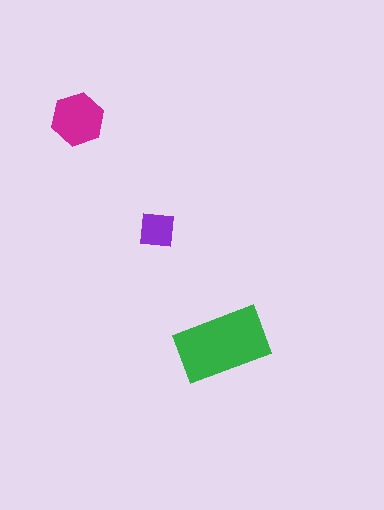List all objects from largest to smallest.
The green rectangle, the magenta hexagon, the purple square.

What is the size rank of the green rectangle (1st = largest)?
1st.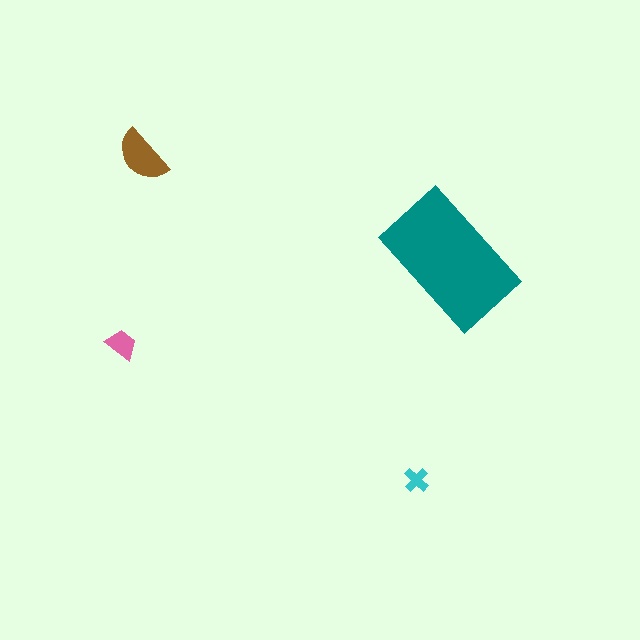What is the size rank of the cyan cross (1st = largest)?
4th.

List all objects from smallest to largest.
The cyan cross, the pink trapezoid, the brown semicircle, the teal rectangle.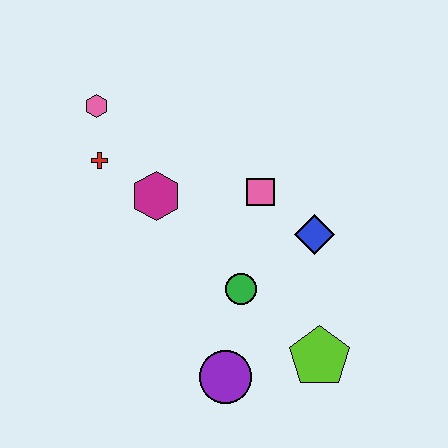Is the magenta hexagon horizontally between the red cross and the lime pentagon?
Yes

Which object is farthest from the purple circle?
The pink hexagon is farthest from the purple circle.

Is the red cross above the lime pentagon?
Yes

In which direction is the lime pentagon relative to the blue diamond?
The lime pentagon is below the blue diamond.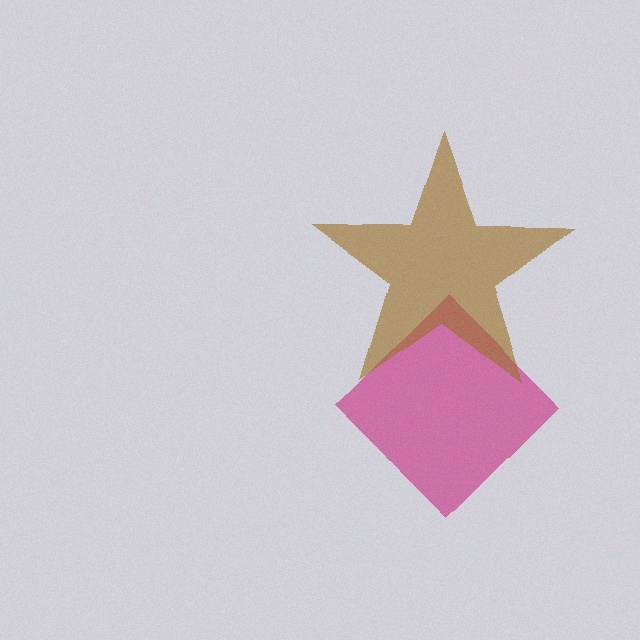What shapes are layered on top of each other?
The layered shapes are: a magenta diamond, a brown star.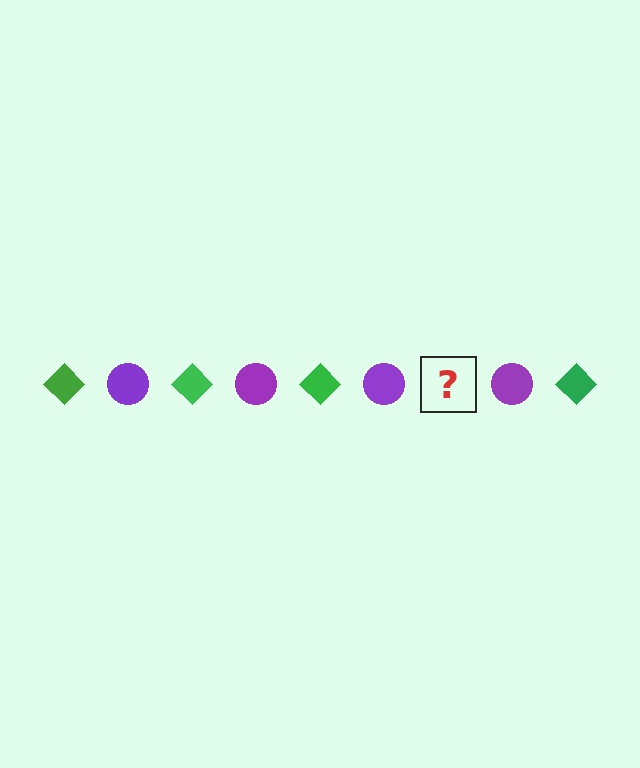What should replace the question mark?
The question mark should be replaced with a green diamond.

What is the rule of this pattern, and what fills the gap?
The rule is that the pattern alternates between green diamond and purple circle. The gap should be filled with a green diamond.